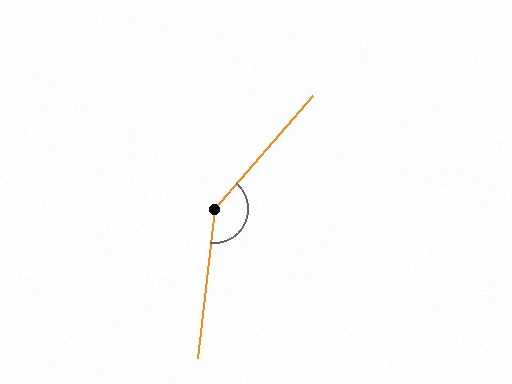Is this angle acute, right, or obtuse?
It is obtuse.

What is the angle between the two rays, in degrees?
Approximately 145 degrees.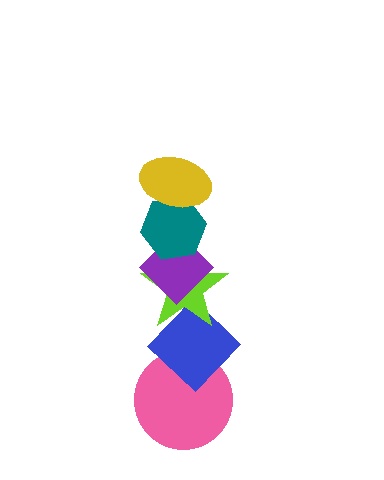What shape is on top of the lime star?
The purple diamond is on top of the lime star.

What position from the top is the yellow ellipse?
The yellow ellipse is 1st from the top.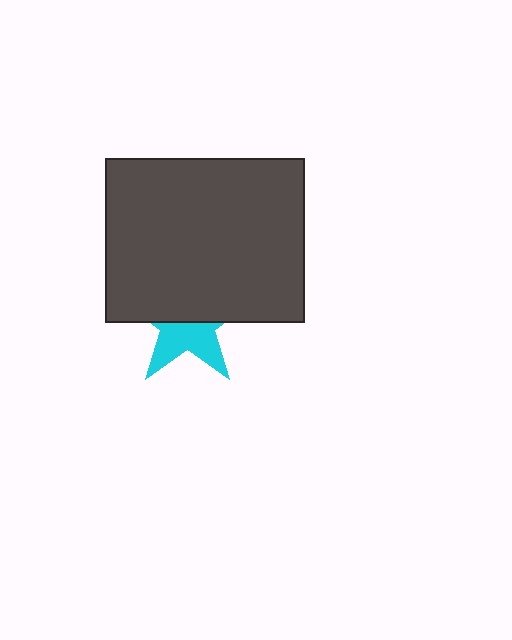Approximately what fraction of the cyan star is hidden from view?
Roughly 56% of the cyan star is hidden behind the dark gray rectangle.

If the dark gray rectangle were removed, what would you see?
You would see the complete cyan star.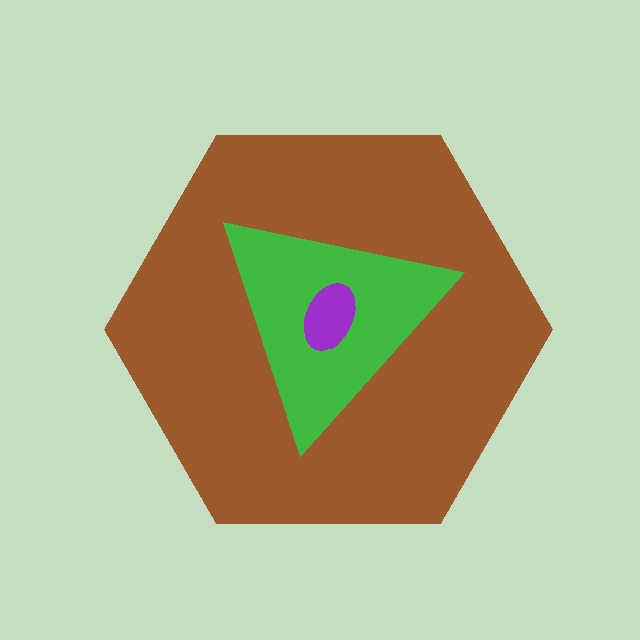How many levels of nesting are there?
3.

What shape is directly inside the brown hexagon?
The green triangle.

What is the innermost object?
The purple ellipse.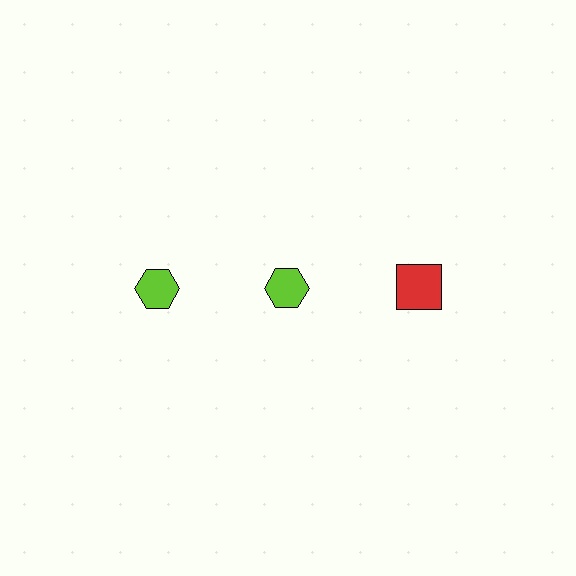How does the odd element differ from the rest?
It differs in both color (red instead of lime) and shape (square instead of hexagon).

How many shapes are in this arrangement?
There are 3 shapes arranged in a grid pattern.